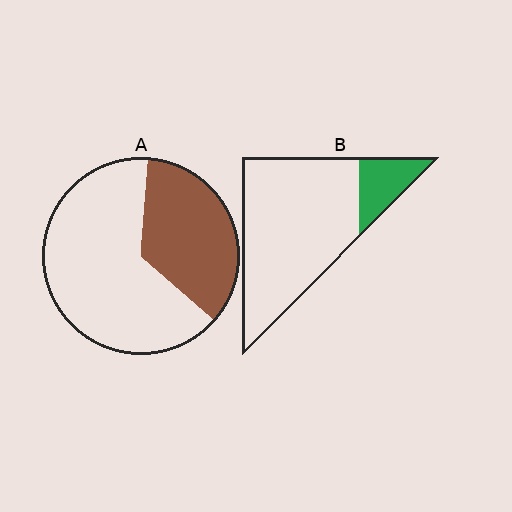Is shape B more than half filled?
No.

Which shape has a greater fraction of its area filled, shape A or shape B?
Shape A.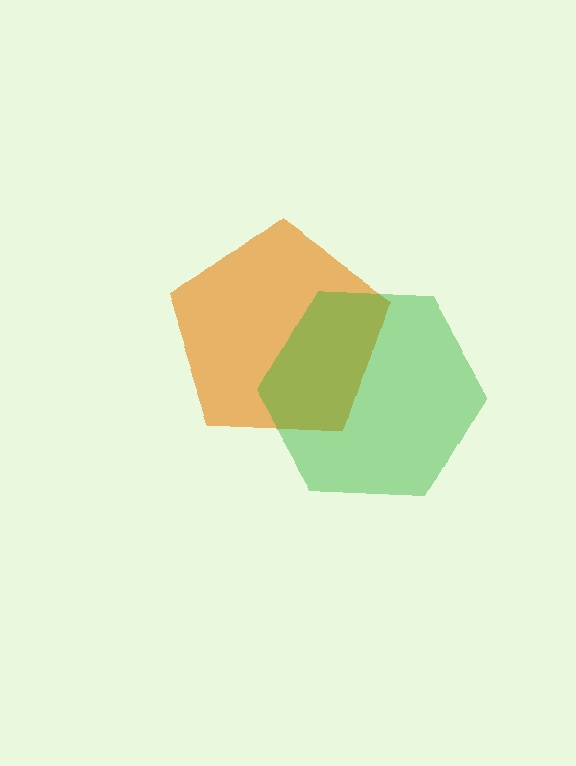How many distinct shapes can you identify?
There are 2 distinct shapes: an orange pentagon, a green hexagon.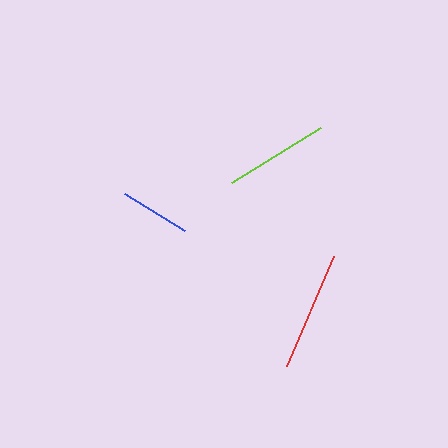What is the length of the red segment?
The red segment is approximately 120 pixels long.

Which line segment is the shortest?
The blue line is the shortest at approximately 71 pixels.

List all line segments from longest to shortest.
From longest to shortest: red, lime, blue.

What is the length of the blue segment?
The blue segment is approximately 71 pixels long.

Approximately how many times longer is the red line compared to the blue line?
The red line is approximately 1.7 times the length of the blue line.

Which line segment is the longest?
The red line is the longest at approximately 120 pixels.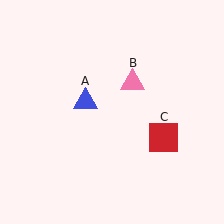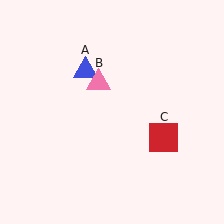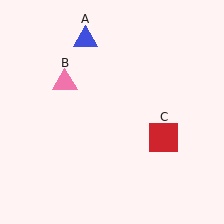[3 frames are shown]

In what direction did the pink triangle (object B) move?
The pink triangle (object B) moved left.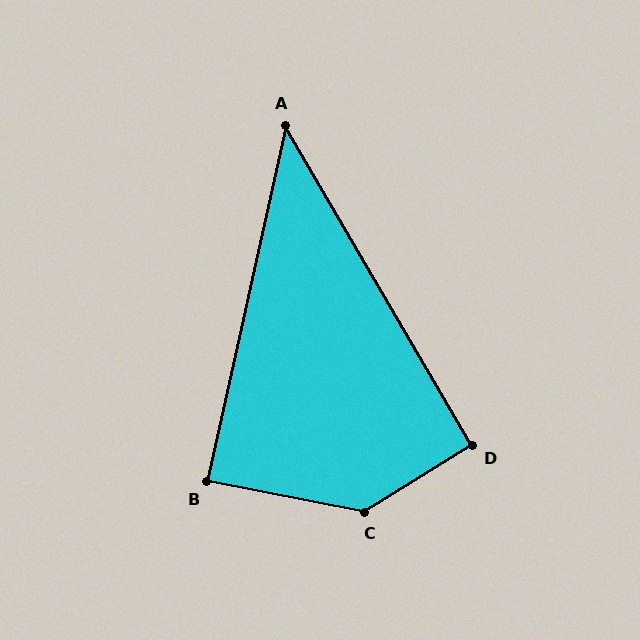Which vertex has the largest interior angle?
C, at approximately 137 degrees.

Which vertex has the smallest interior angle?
A, at approximately 43 degrees.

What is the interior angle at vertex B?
Approximately 88 degrees (approximately right).